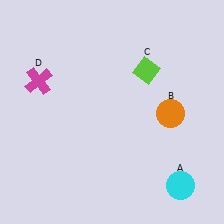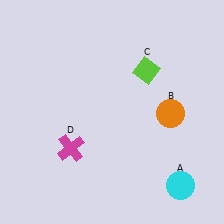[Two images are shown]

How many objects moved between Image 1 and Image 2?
1 object moved between the two images.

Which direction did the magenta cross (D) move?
The magenta cross (D) moved down.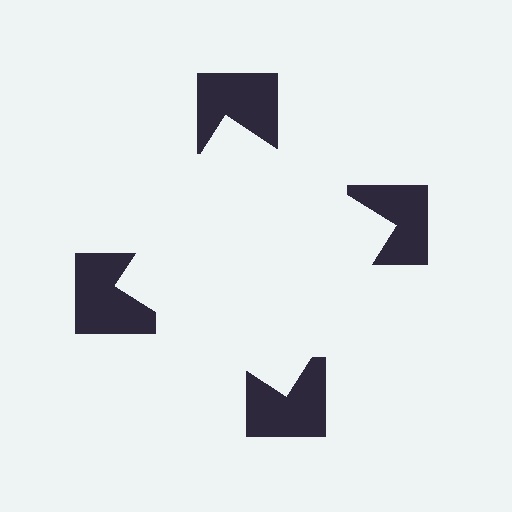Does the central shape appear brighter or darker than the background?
It typically appears slightly brighter than the background, even though no actual brightness change is drawn.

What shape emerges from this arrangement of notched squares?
An illusory square — its edges are inferred from the aligned wedge cuts in the notched squares, not physically drawn.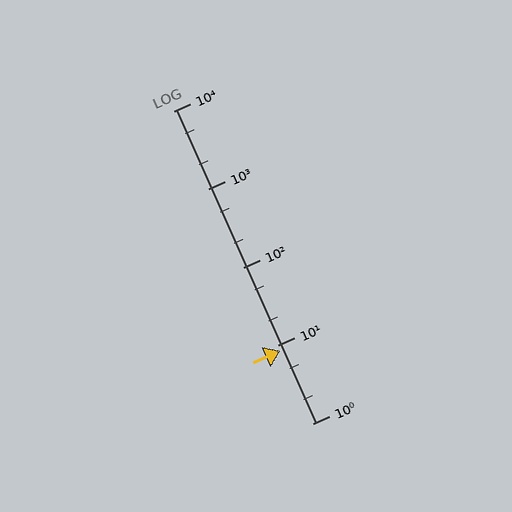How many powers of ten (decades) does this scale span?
The scale spans 4 decades, from 1 to 10000.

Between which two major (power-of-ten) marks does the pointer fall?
The pointer is between 1 and 10.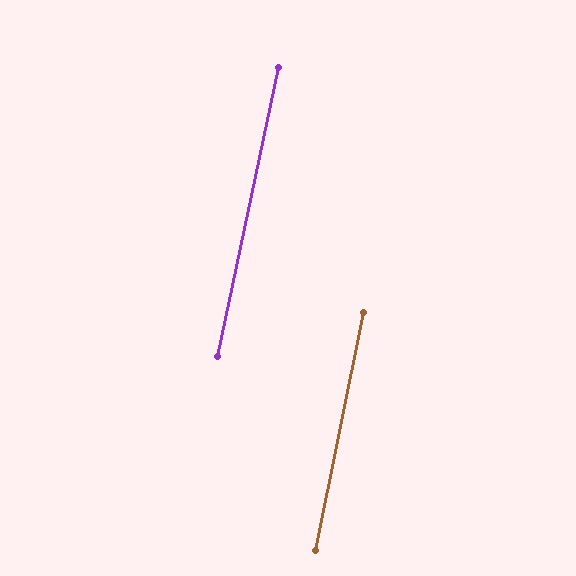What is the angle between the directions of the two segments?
Approximately 0 degrees.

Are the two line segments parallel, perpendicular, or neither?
Parallel — their directions differ by only 0.5°.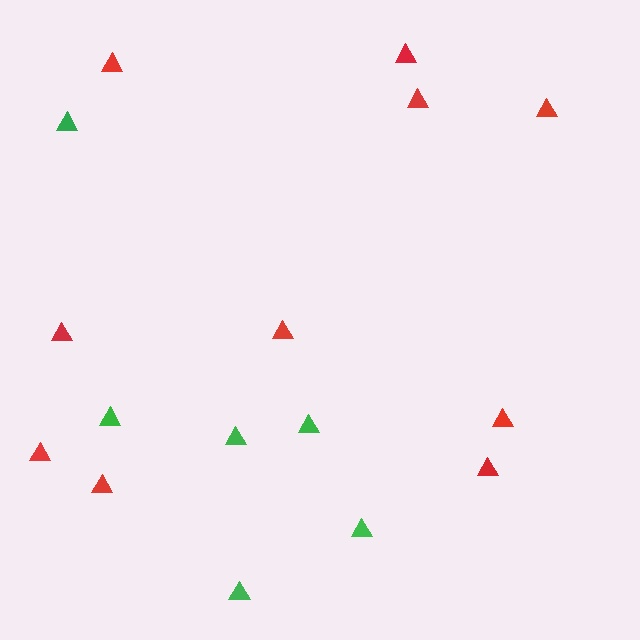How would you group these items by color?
There are 2 groups: one group of red triangles (10) and one group of green triangles (6).